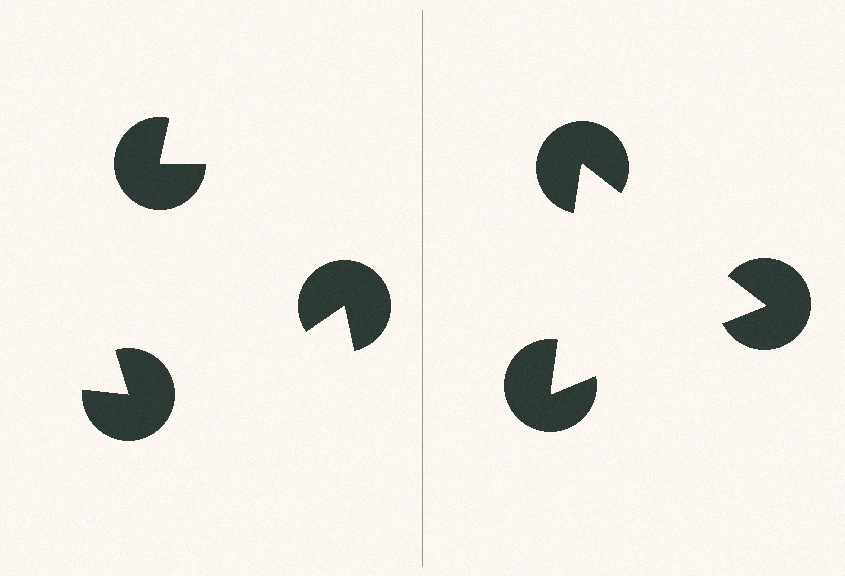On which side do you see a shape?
An illusory triangle appears on the right side. On the left side the wedge cuts are rotated, so no coherent shape forms.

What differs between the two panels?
The pac-man discs are positioned identically on both sides; only the wedge orientations differ. On the right they align to a triangle; on the left they are misaligned.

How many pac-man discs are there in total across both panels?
6 — 3 on each side.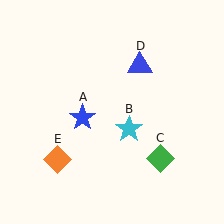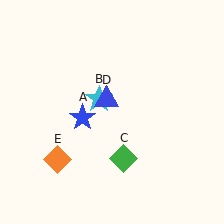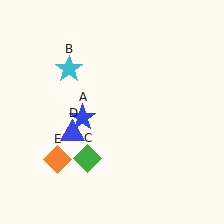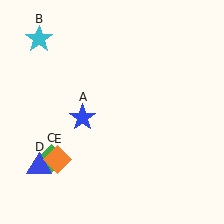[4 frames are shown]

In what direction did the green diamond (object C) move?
The green diamond (object C) moved left.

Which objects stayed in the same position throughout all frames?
Blue star (object A) and orange diamond (object E) remained stationary.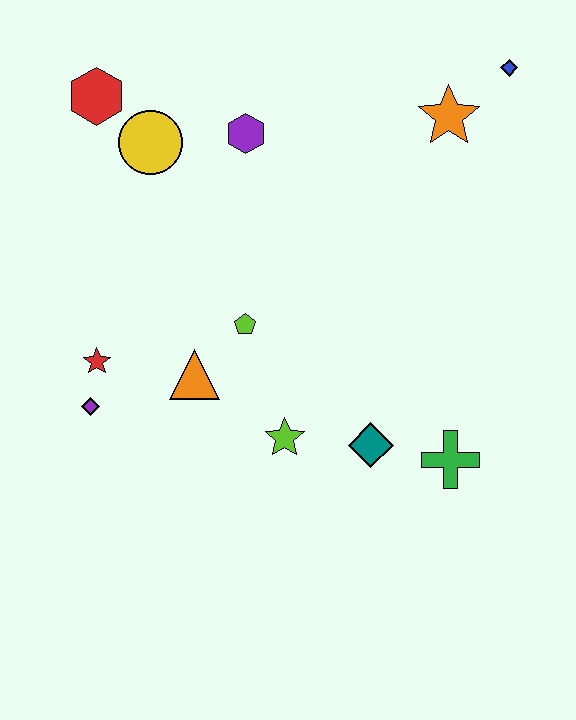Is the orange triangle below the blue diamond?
Yes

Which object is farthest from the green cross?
The red hexagon is farthest from the green cross.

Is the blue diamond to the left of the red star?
No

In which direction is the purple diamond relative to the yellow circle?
The purple diamond is below the yellow circle.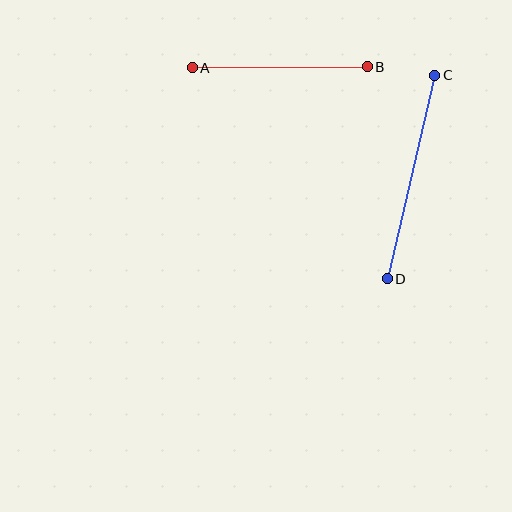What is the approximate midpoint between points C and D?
The midpoint is at approximately (411, 177) pixels.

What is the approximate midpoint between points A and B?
The midpoint is at approximately (280, 67) pixels.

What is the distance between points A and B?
The distance is approximately 175 pixels.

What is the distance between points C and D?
The distance is approximately 209 pixels.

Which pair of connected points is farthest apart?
Points C and D are farthest apart.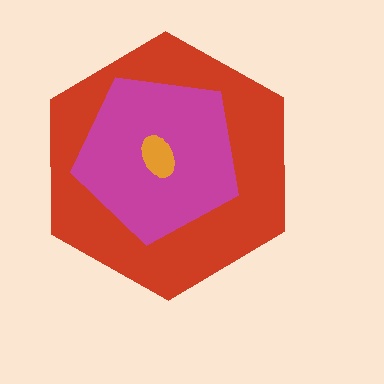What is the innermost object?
The orange ellipse.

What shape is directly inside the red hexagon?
The magenta pentagon.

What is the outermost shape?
The red hexagon.